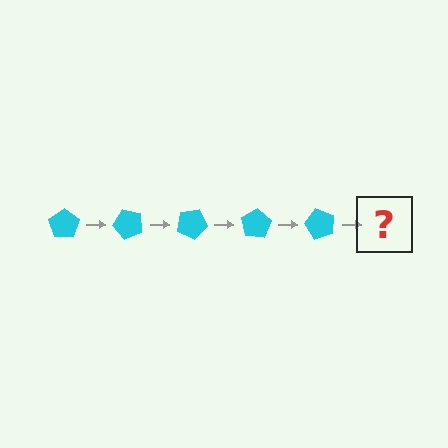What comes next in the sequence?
The next element should be a cyan pentagon rotated 250 degrees.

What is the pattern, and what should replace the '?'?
The pattern is that the pentagon rotates 50 degrees each step. The '?' should be a cyan pentagon rotated 250 degrees.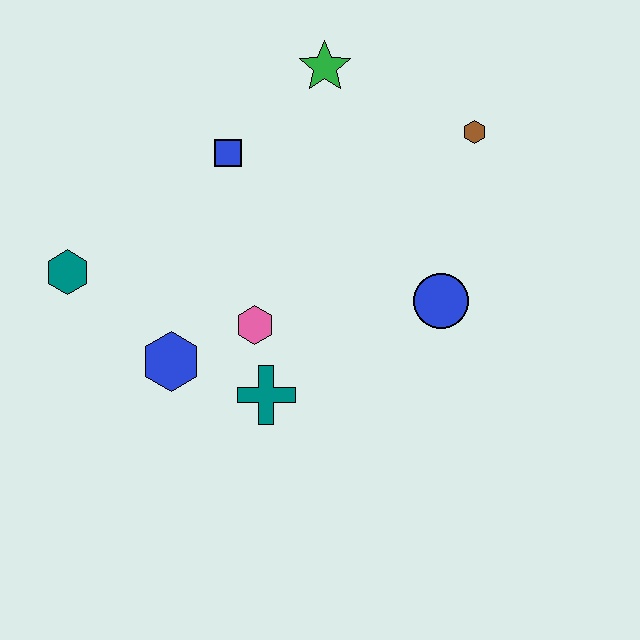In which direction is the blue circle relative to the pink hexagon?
The blue circle is to the right of the pink hexagon.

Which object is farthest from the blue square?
The blue circle is farthest from the blue square.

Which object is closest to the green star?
The blue square is closest to the green star.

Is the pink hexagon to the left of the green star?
Yes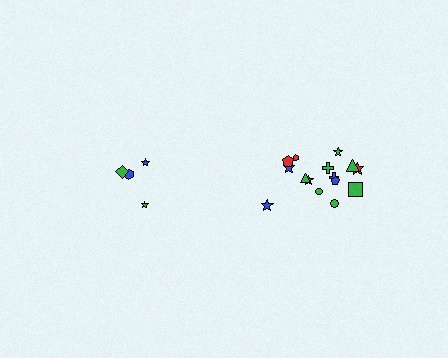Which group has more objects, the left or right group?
The right group.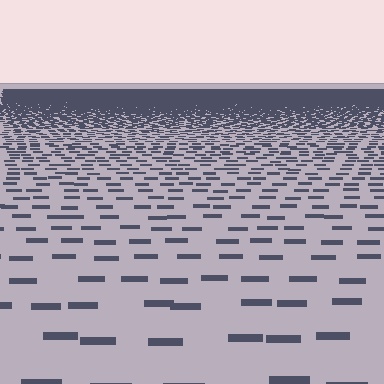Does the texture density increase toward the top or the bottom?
Density increases toward the top.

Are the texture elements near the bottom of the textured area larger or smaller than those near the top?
Larger. Near the bottom, elements are closer to the viewer and appear at a bigger on-screen size.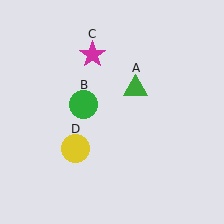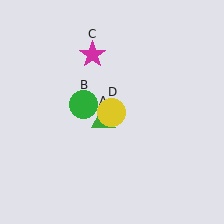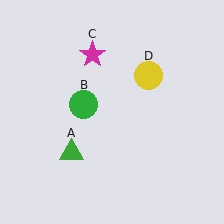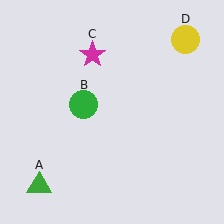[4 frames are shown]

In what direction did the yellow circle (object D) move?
The yellow circle (object D) moved up and to the right.